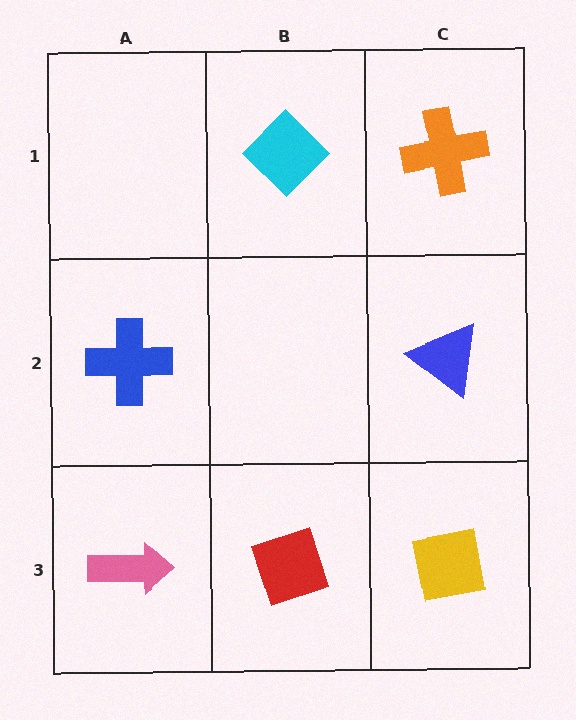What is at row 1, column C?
An orange cross.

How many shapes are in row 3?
3 shapes.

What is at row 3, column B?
A red diamond.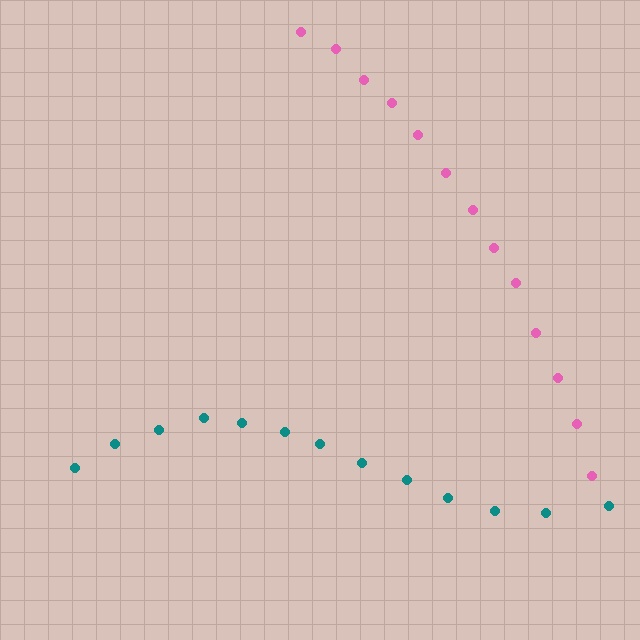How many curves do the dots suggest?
There are 2 distinct paths.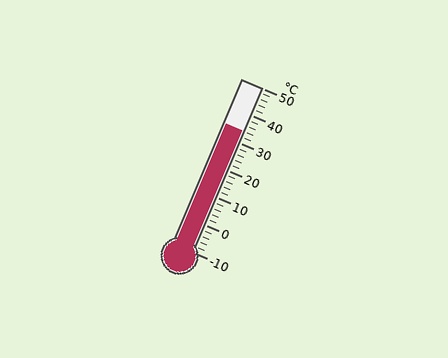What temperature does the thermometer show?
The thermometer shows approximately 34°C.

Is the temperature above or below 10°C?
The temperature is above 10°C.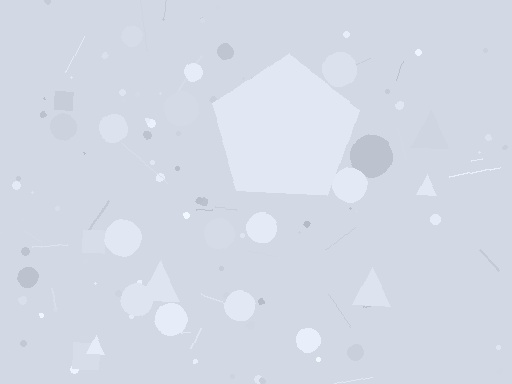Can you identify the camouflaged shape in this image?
The camouflaged shape is a pentagon.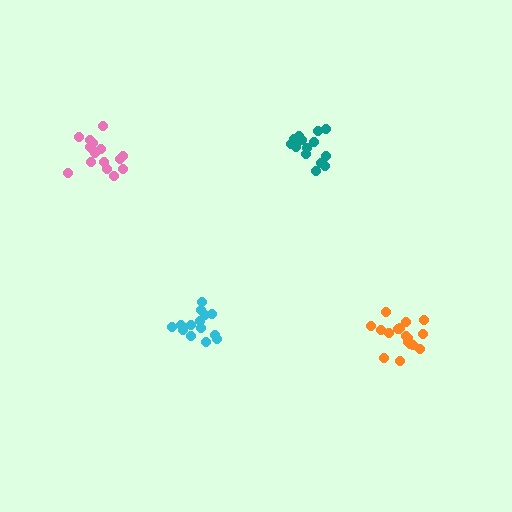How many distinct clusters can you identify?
There are 4 distinct clusters.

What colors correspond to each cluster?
The clusters are colored: orange, teal, pink, cyan.